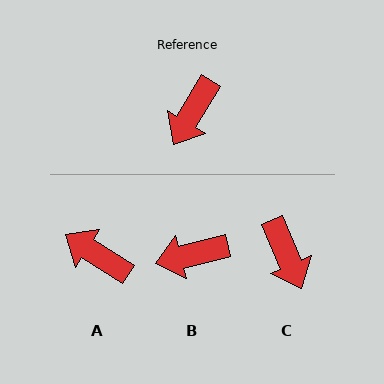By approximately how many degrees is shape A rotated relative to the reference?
Approximately 92 degrees clockwise.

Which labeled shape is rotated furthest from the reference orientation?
A, about 92 degrees away.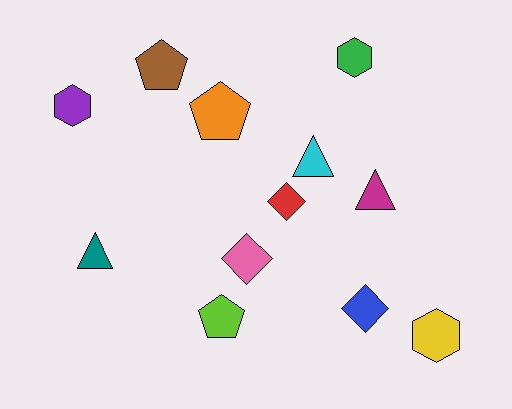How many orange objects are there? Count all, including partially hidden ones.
There is 1 orange object.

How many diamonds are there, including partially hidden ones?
There are 3 diamonds.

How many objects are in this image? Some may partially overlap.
There are 12 objects.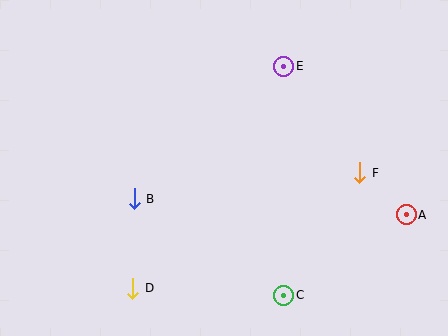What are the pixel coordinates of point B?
Point B is at (134, 199).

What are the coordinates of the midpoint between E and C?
The midpoint between E and C is at (284, 181).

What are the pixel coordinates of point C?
Point C is at (284, 295).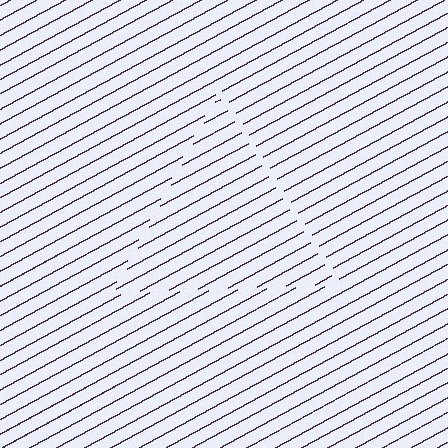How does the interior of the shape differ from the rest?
The interior of the shape contains the same grating, shifted by half a period — the contour is defined by the phase discontinuity where line-ends from the inner and outer gratings abut.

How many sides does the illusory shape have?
3 sides — the line-ends trace a triangle.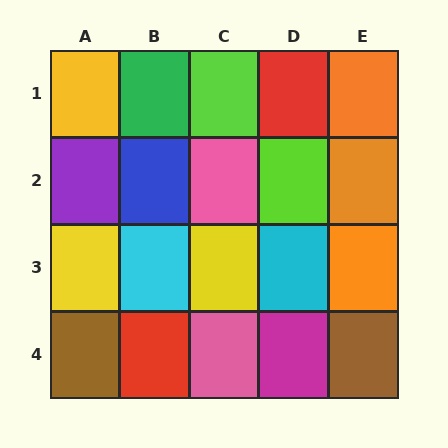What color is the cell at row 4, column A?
Brown.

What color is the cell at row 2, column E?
Orange.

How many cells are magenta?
1 cell is magenta.